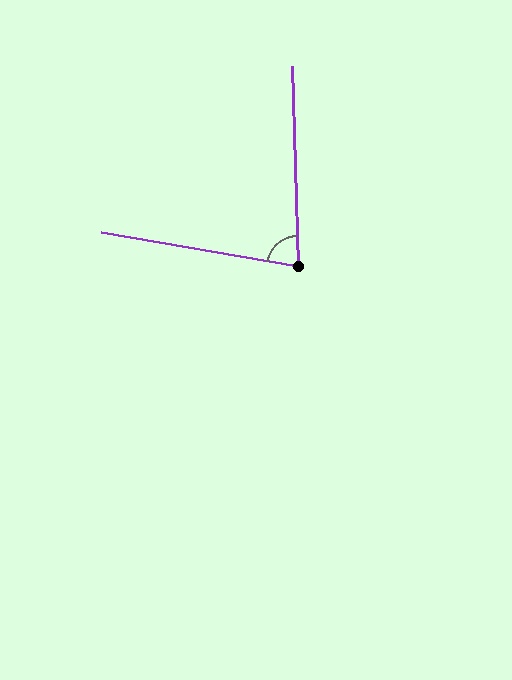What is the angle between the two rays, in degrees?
Approximately 79 degrees.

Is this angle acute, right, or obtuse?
It is acute.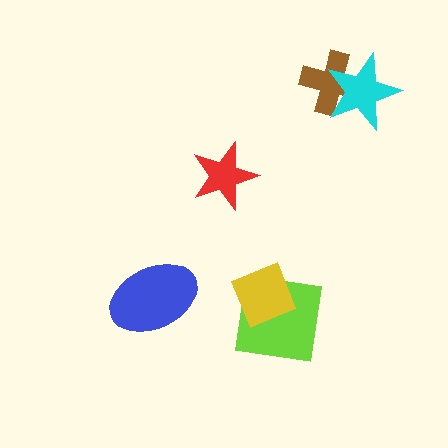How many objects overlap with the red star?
0 objects overlap with the red star.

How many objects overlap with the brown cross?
1 object overlaps with the brown cross.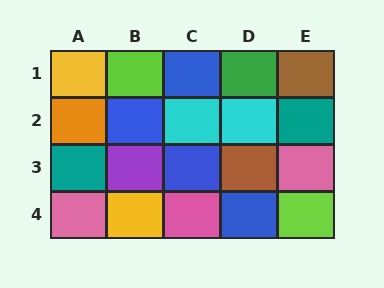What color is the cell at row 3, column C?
Blue.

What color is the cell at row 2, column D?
Cyan.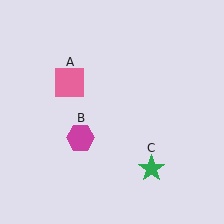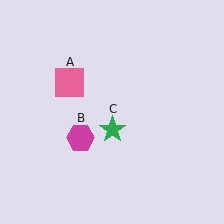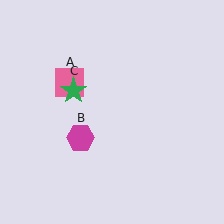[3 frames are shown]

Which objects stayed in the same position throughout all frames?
Pink square (object A) and magenta hexagon (object B) remained stationary.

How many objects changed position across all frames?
1 object changed position: green star (object C).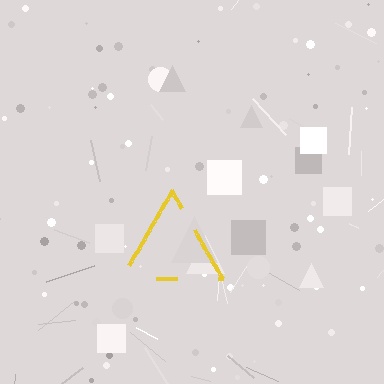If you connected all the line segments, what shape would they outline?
They would outline a triangle.